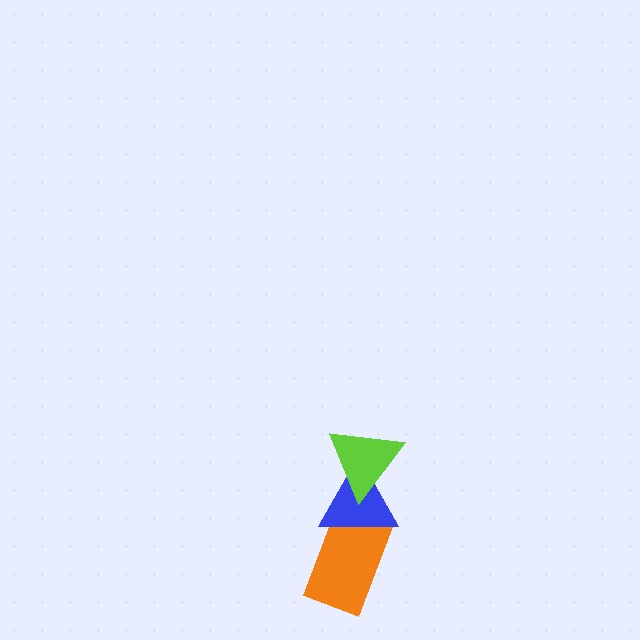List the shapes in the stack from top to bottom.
From top to bottom: the lime triangle, the blue triangle, the orange rectangle.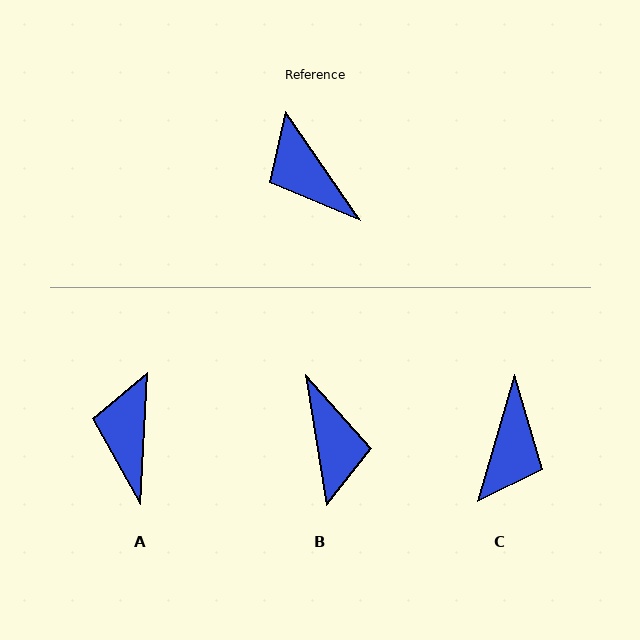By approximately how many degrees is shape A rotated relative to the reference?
Approximately 38 degrees clockwise.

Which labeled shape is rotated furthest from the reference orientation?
B, about 155 degrees away.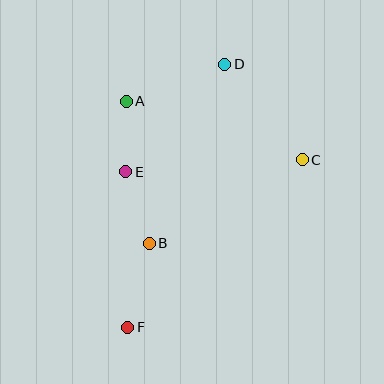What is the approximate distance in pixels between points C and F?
The distance between C and F is approximately 242 pixels.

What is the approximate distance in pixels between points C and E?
The distance between C and E is approximately 177 pixels.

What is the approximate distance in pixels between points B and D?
The distance between B and D is approximately 194 pixels.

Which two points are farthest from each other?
Points D and F are farthest from each other.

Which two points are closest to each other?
Points A and E are closest to each other.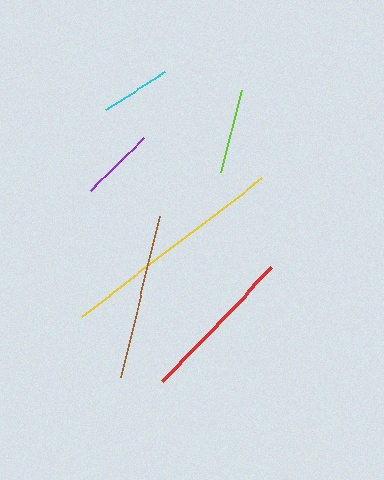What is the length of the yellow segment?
The yellow segment is approximately 228 pixels long.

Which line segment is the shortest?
The cyan line is the shortest at approximately 70 pixels.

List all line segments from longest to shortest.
From longest to shortest: yellow, brown, red, lime, purple, cyan.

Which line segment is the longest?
The yellow line is the longest at approximately 228 pixels.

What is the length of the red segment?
The red segment is approximately 158 pixels long.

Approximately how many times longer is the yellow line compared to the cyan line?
The yellow line is approximately 3.3 times the length of the cyan line.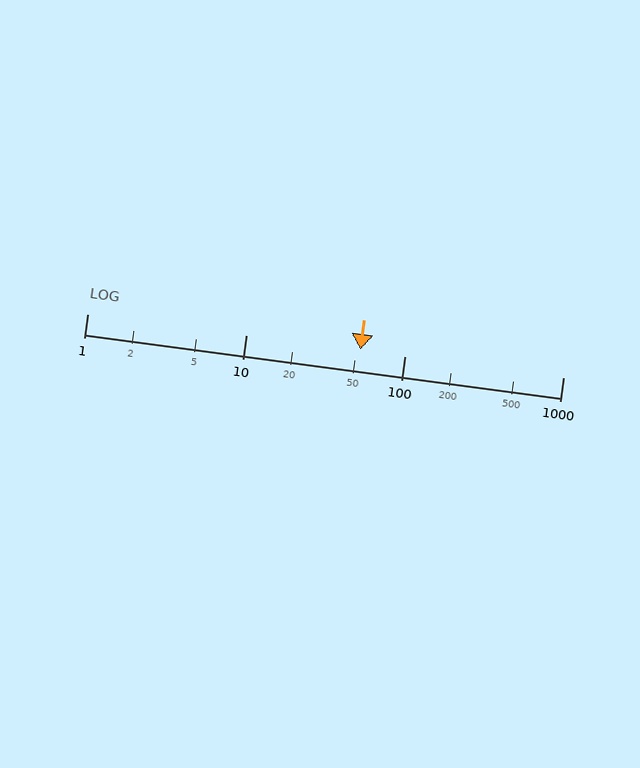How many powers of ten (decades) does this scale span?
The scale spans 3 decades, from 1 to 1000.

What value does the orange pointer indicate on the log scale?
The pointer indicates approximately 53.